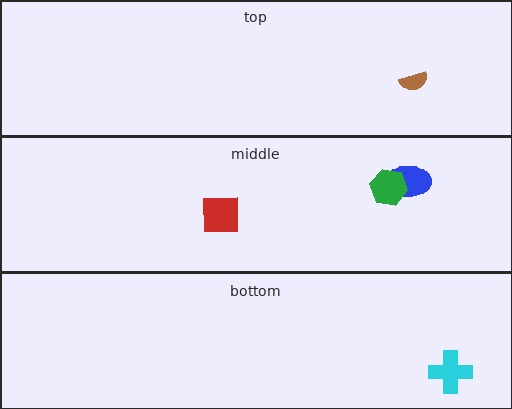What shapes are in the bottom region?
The cyan cross.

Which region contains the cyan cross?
The bottom region.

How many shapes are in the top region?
1.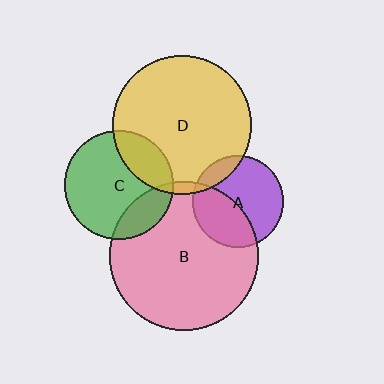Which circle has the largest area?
Circle B (pink).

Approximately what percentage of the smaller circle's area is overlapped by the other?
Approximately 20%.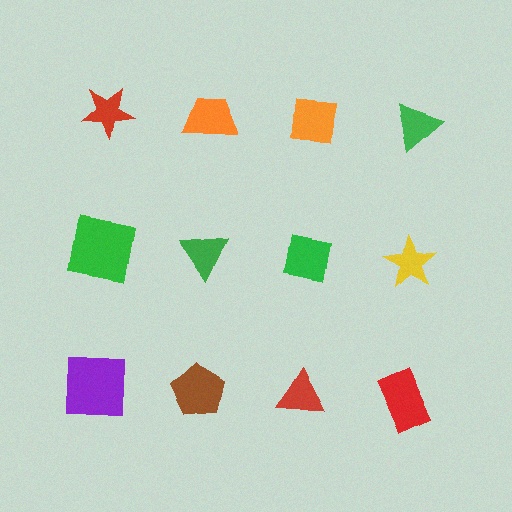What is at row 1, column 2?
An orange trapezoid.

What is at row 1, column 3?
An orange square.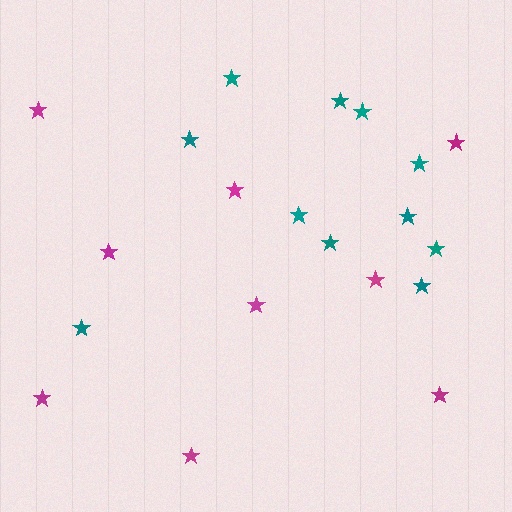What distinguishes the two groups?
There are 2 groups: one group of magenta stars (9) and one group of teal stars (11).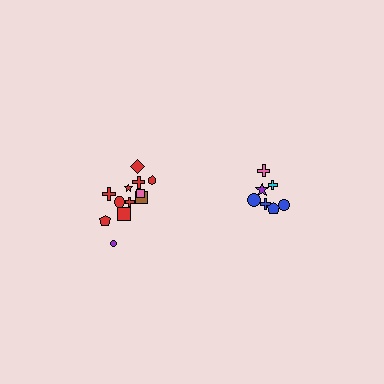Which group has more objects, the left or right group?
The left group.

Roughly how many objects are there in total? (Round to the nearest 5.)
Roughly 20 objects in total.